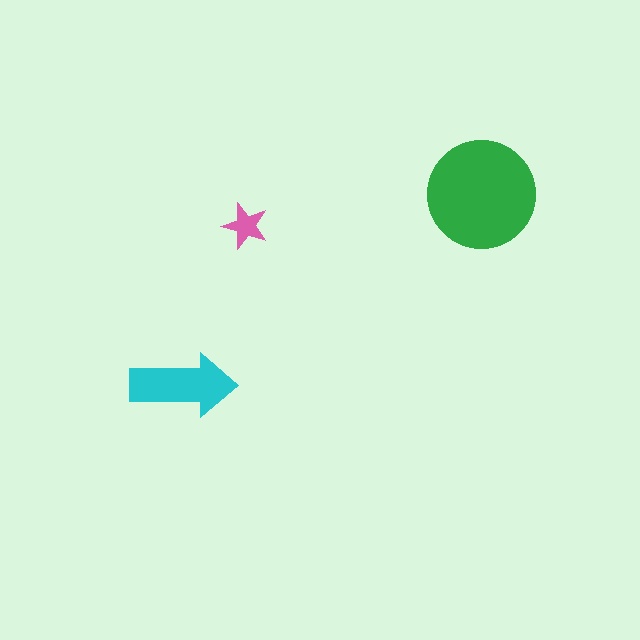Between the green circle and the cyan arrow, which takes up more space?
The green circle.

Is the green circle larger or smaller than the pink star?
Larger.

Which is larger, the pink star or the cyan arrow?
The cyan arrow.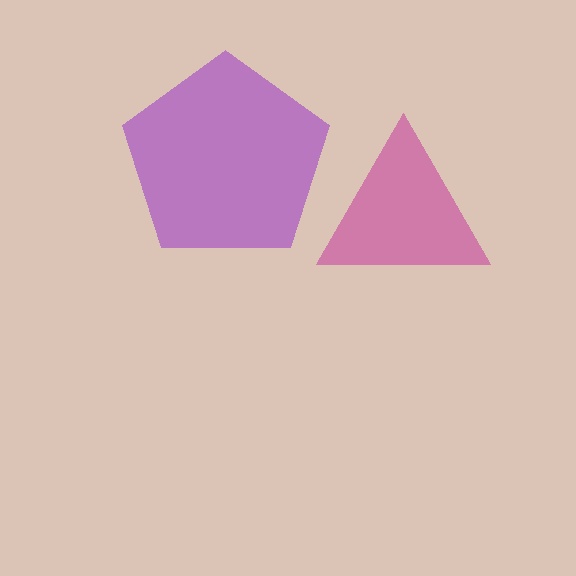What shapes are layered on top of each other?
The layered shapes are: a purple pentagon, a magenta triangle.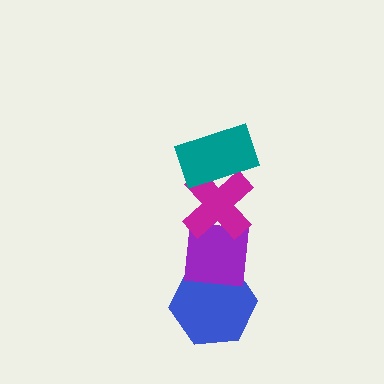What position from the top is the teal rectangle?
The teal rectangle is 1st from the top.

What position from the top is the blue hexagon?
The blue hexagon is 4th from the top.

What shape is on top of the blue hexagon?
The purple square is on top of the blue hexagon.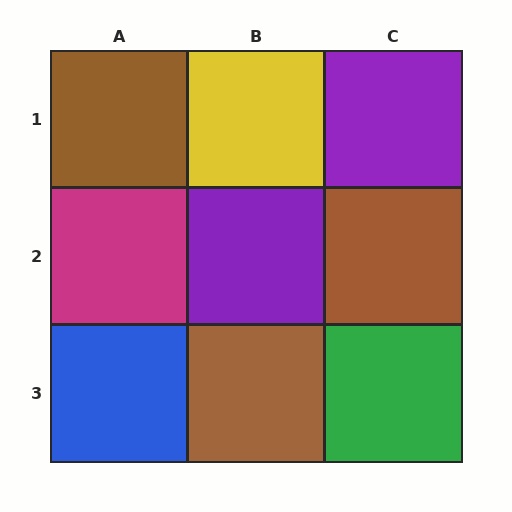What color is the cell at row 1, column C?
Purple.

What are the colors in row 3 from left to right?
Blue, brown, green.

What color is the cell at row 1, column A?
Brown.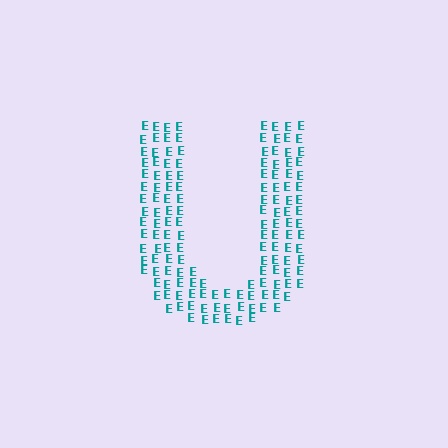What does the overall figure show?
The overall figure shows the letter U.